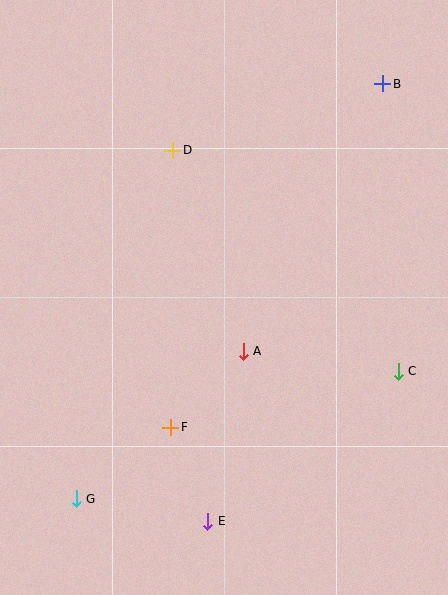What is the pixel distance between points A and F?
The distance between A and F is 105 pixels.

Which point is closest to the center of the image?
Point A at (243, 351) is closest to the center.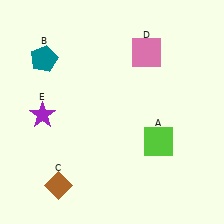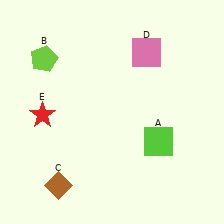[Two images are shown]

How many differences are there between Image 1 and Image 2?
There are 2 differences between the two images.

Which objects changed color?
B changed from teal to lime. E changed from purple to red.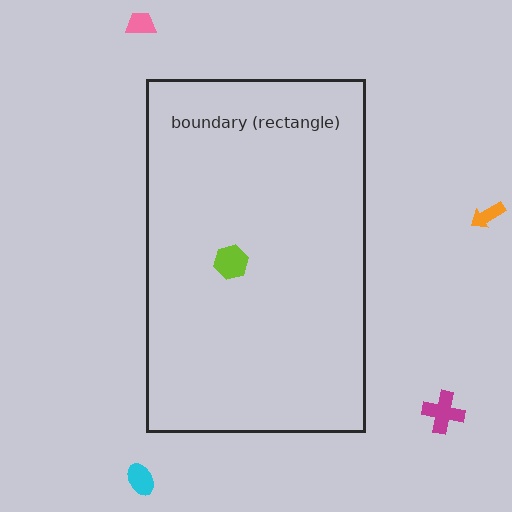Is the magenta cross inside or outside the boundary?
Outside.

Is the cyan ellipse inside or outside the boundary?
Outside.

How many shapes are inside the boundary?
1 inside, 4 outside.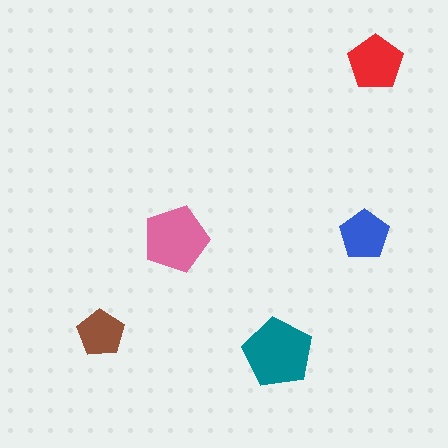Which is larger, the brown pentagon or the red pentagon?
The red one.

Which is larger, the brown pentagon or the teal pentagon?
The teal one.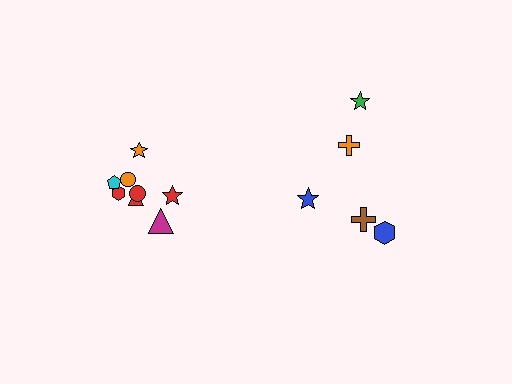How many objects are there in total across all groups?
There are 13 objects.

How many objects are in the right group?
There are 5 objects.